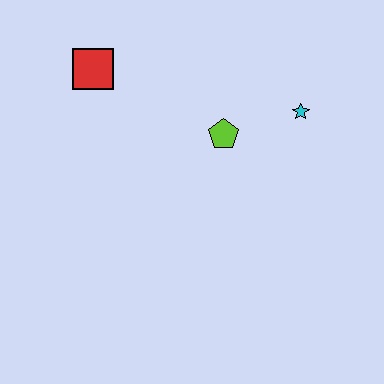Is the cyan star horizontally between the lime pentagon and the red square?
No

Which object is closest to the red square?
The lime pentagon is closest to the red square.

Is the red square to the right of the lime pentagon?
No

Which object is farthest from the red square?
The cyan star is farthest from the red square.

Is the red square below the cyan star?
No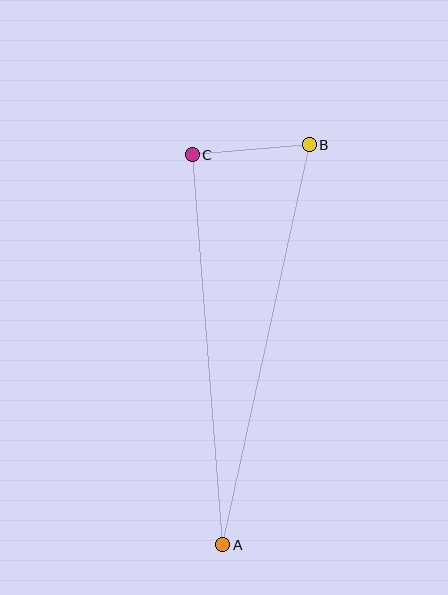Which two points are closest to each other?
Points B and C are closest to each other.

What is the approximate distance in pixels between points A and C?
The distance between A and C is approximately 391 pixels.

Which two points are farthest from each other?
Points A and B are farthest from each other.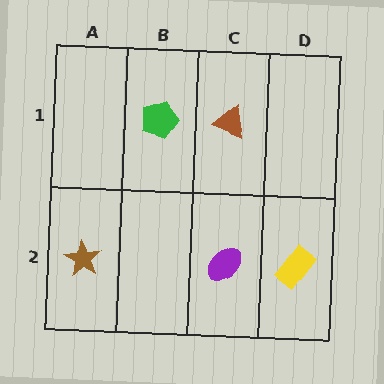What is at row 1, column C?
A brown triangle.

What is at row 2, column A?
A brown star.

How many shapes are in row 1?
2 shapes.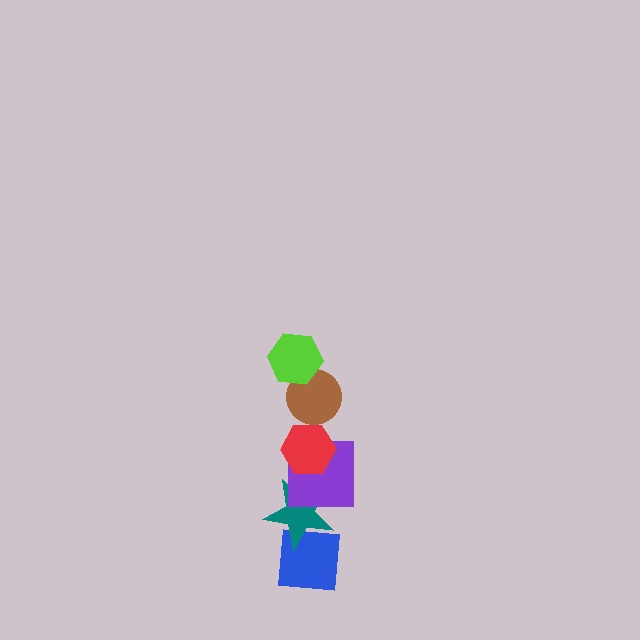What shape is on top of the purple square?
The red hexagon is on top of the purple square.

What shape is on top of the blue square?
The teal star is on top of the blue square.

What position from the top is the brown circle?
The brown circle is 2nd from the top.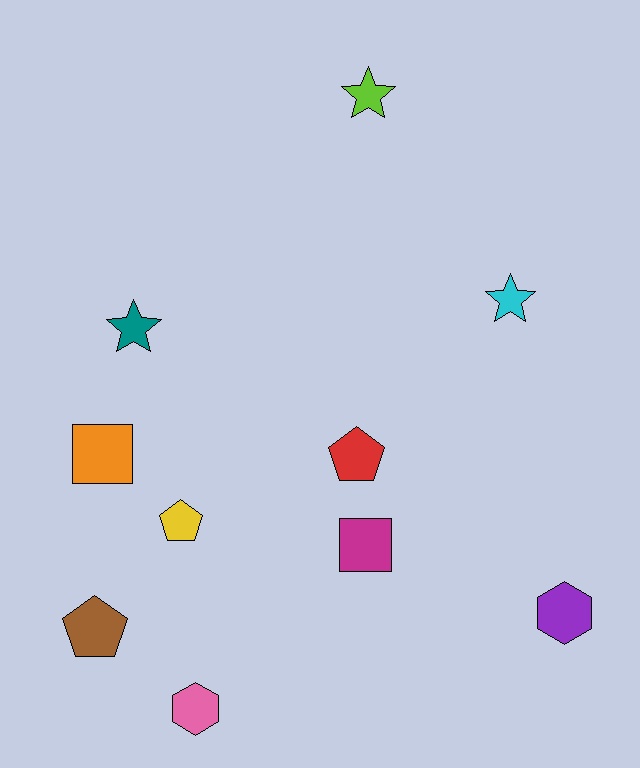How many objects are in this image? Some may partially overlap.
There are 10 objects.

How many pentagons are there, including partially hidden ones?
There are 3 pentagons.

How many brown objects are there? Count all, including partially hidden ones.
There is 1 brown object.